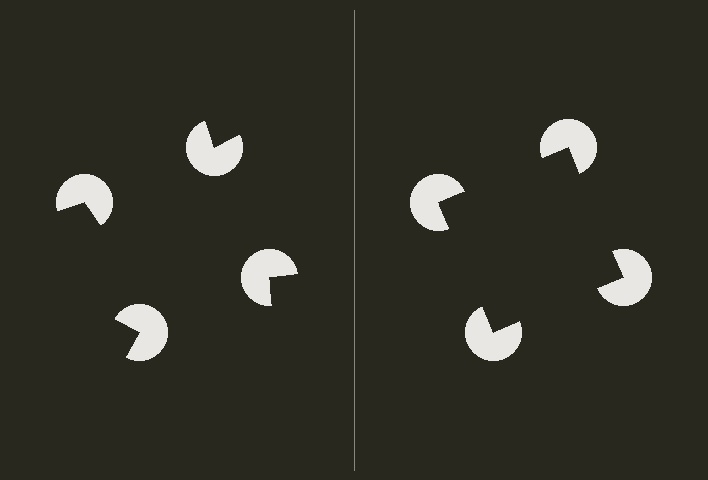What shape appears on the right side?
An illusory square.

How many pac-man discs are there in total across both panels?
8 — 4 on each side.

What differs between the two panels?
The pac-man discs are positioned identically on both sides; only the wedge orientations differ. On the right they align to a square; on the left they are misaligned.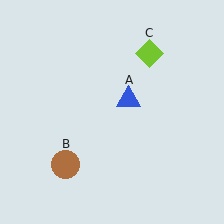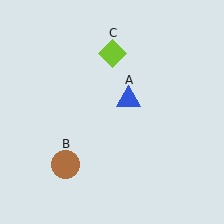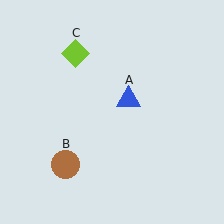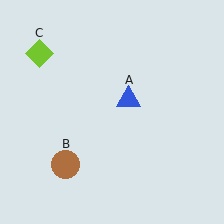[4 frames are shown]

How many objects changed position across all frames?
1 object changed position: lime diamond (object C).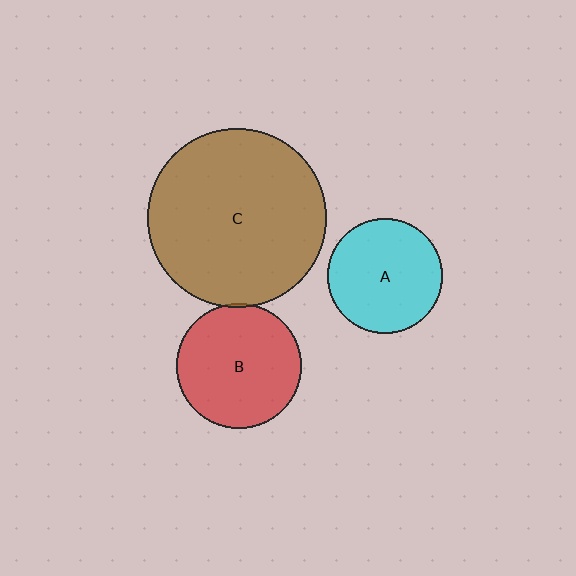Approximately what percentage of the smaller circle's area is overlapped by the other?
Approximately 5%.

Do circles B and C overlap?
Yes.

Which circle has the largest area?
Circle C (brown).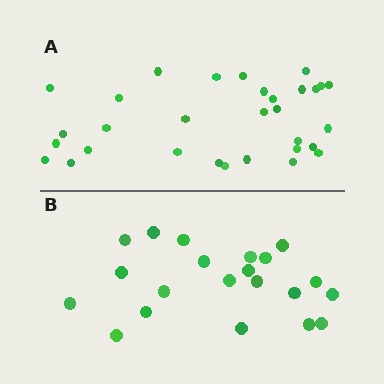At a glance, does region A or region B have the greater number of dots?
Region A (the top region) has more dots.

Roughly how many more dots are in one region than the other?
Region A has roughly 10 or so more dots than region B.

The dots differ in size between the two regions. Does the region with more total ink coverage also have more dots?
No. Region B has more total ink coverage because its dots are larger, but region A actually contains more individual dots. Total area can be misleading — the number of items is what matters here.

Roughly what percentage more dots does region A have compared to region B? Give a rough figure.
About 50% more.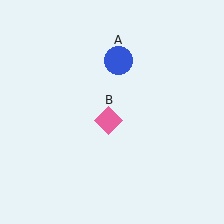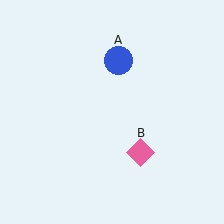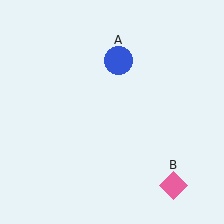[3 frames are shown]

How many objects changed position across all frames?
1 object changed position: pink diamond (object B).